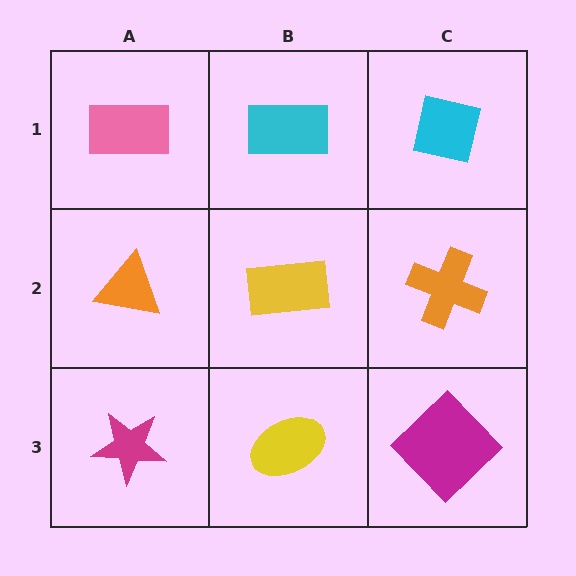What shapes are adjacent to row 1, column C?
An orange cross (row 2, column C), a cyan rectangle (row 1, column B).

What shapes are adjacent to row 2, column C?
A cyan square (row 1, column C), a magenta diamond (row 3, column C), a yellow rectangle (row 2, column B).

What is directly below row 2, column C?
A magenta diamond.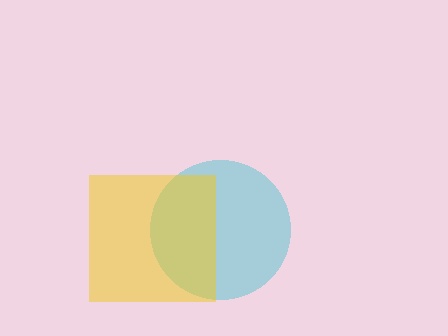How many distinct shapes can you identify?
There are 2 distinct shapes: a cyan circle, a yellow square.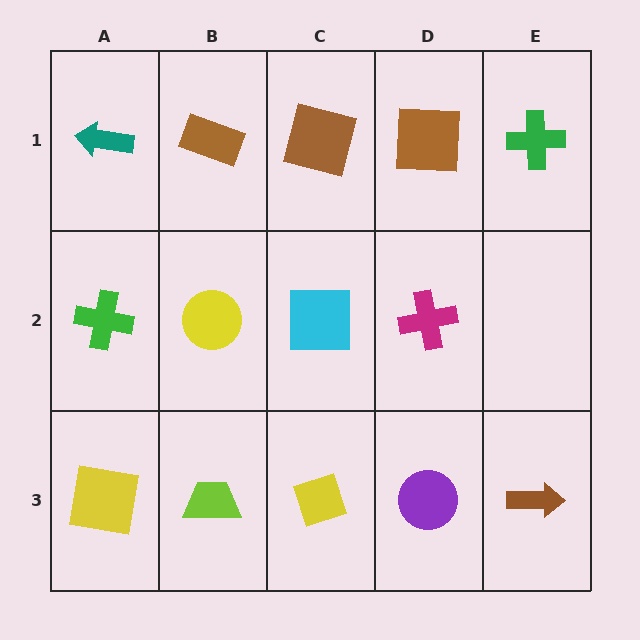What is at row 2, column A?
A green cross.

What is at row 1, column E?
A green cross.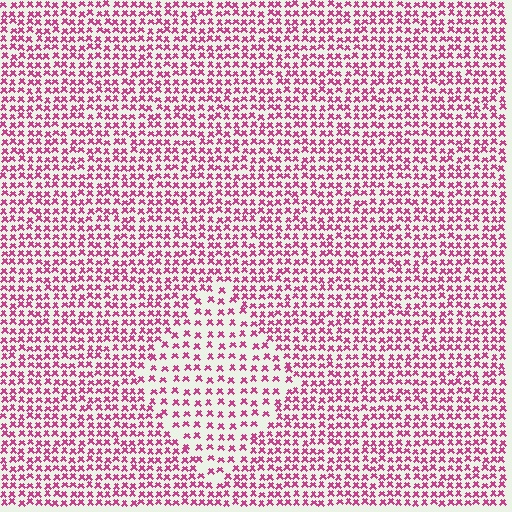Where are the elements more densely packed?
The elements are more densely packed outside the diamond boundary.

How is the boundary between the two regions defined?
The boundary is defined by a change in element density (approximately 1.7x ratio). All elements are the same color, size, and shape.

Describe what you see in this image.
The image contains small magenta elements arranged at two different densities. A diamond-shaped region is visible where the elements are less densely packed than the surrounding area.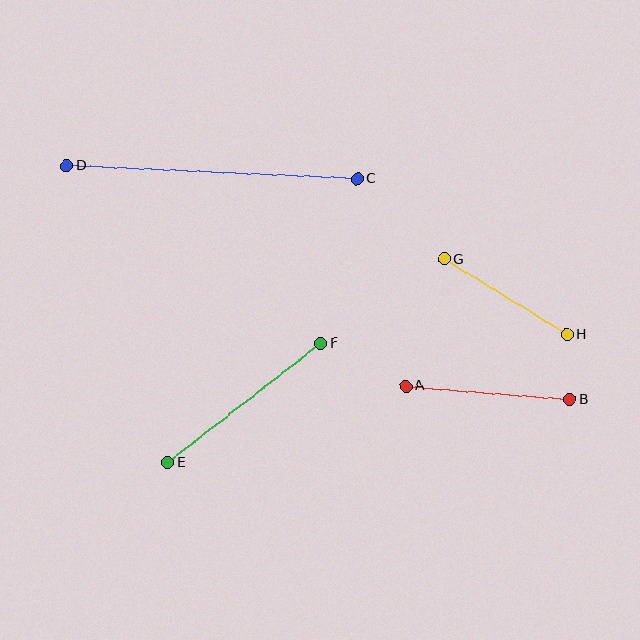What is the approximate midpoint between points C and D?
The midpoint is at approximately (212, 172) pixels.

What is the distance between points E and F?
The distance is approximately 194 pixels.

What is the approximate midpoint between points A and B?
The midpoint is at approximately (488, 393) pixels.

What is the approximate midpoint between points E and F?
The midpoint is at approximately (244, 403) pixels.